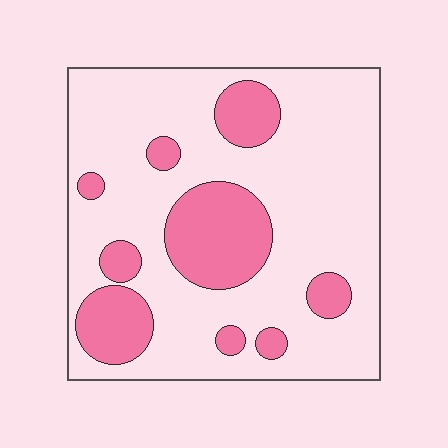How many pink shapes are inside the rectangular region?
9.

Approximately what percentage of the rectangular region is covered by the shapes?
Approximately 25%.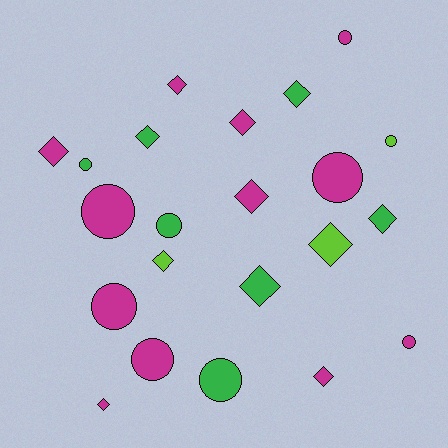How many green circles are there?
There are 3 green circles.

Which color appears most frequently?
Magenta, with 12 objects.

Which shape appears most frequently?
Diamond, with 12 objects.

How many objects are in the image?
There are 22 objects.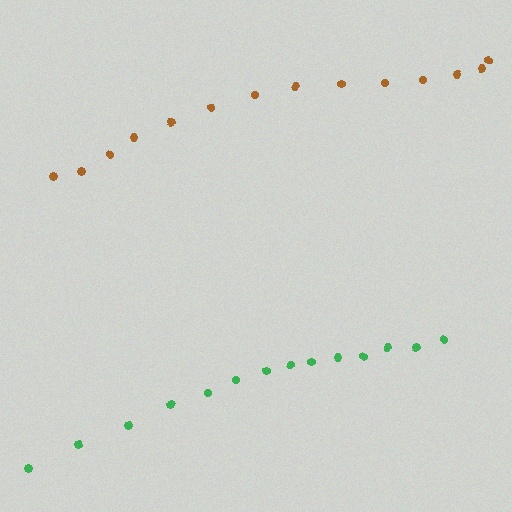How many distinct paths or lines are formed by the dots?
There are 2 distinct paths.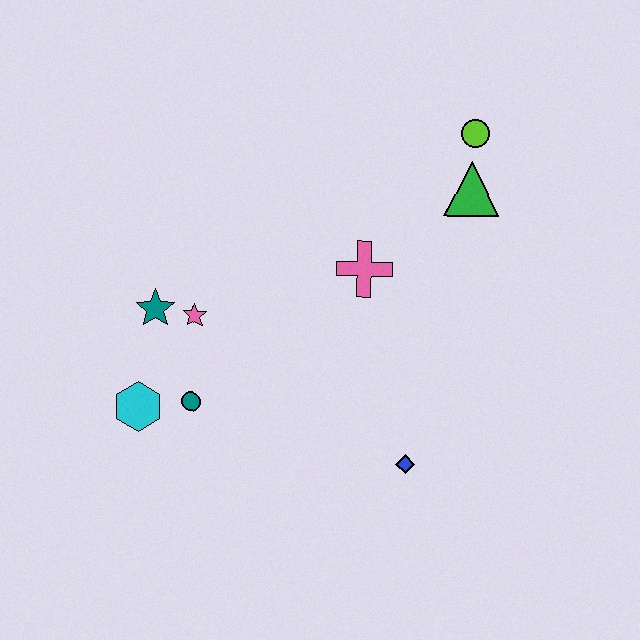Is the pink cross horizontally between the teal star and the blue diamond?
Yes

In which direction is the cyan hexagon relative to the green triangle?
The cyan hexagon is to the left of the green triangle.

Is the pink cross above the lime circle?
No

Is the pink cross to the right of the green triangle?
No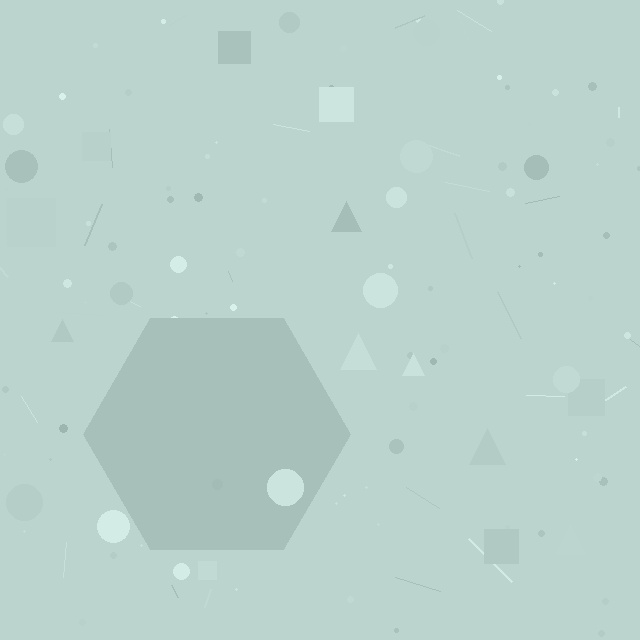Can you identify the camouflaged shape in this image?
The camouflaged shape is a hexagon.